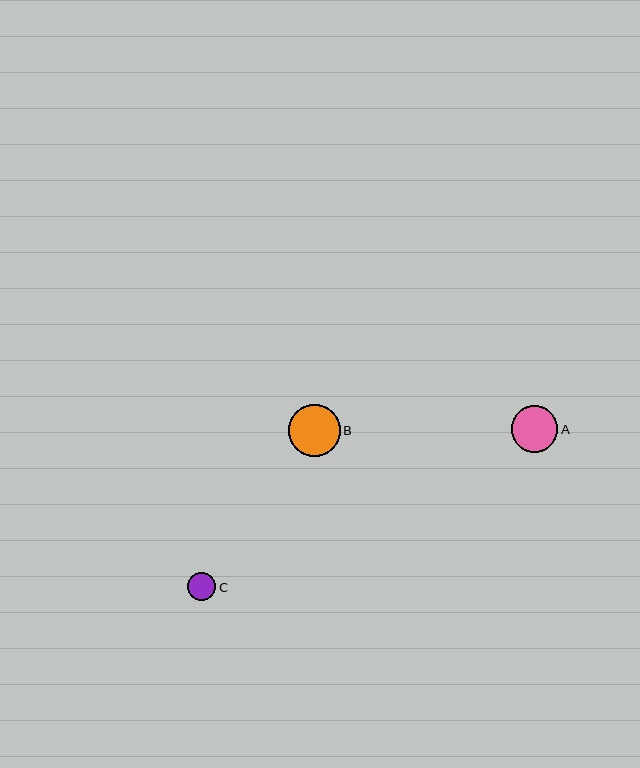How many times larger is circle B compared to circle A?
Circle B is approximately 1.1 times the size of circle A.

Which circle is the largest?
Circle B is the largest with a size of approximately 51 pixels.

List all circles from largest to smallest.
From largest to smallest: B, A, C.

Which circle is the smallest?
Circle C is the smallest with a size of approximately 28 pixels.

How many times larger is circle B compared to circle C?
Circle B is approximately 1.8 times the size of circle C.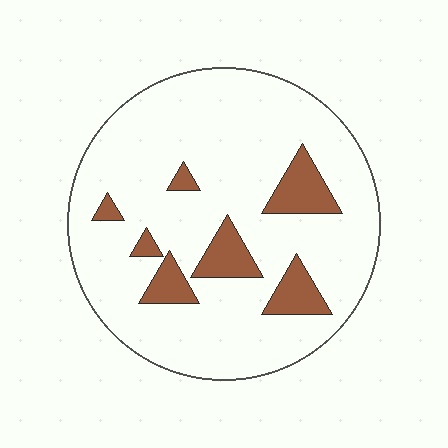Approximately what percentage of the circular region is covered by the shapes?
Approximately 15%.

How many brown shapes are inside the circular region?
7.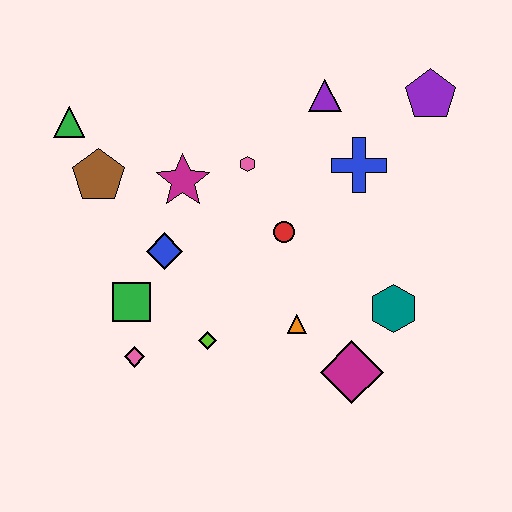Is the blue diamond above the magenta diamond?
Yes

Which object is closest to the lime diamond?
The pink diamond is closest to the lime diamond.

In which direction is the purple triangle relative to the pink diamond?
The purple triangle is above the pink diamond.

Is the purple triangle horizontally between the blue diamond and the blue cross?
Yes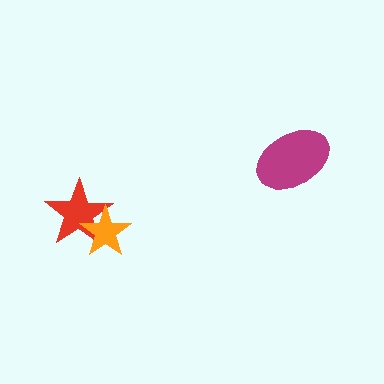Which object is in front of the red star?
The orange star is in front of the red star.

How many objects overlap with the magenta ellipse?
0 objects overlap with the magenta ellipse.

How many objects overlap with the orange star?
1 object overlaps with the orange star.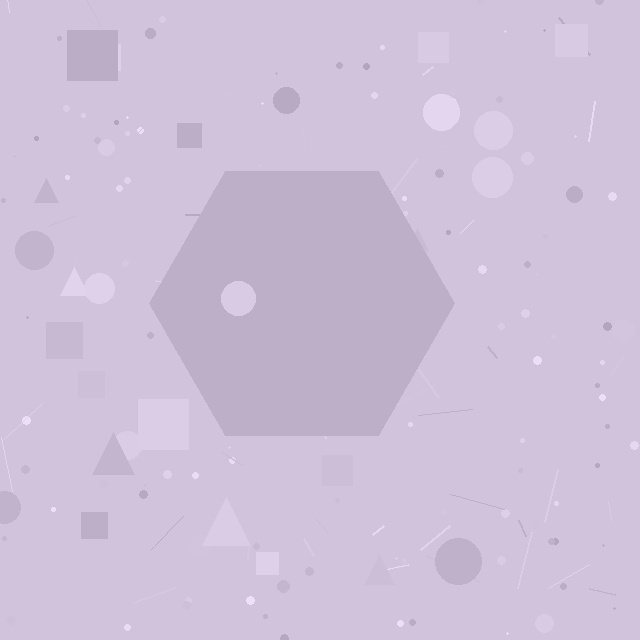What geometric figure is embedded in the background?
A hexagon is embedded in the background.